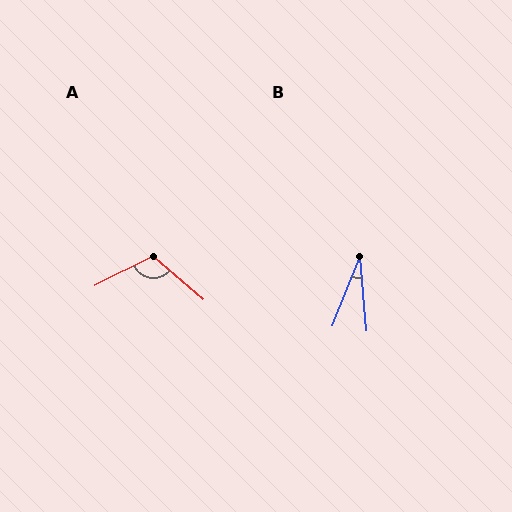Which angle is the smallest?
B, at approximately 27 degrees.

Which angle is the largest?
A, at approximately 113 degrees.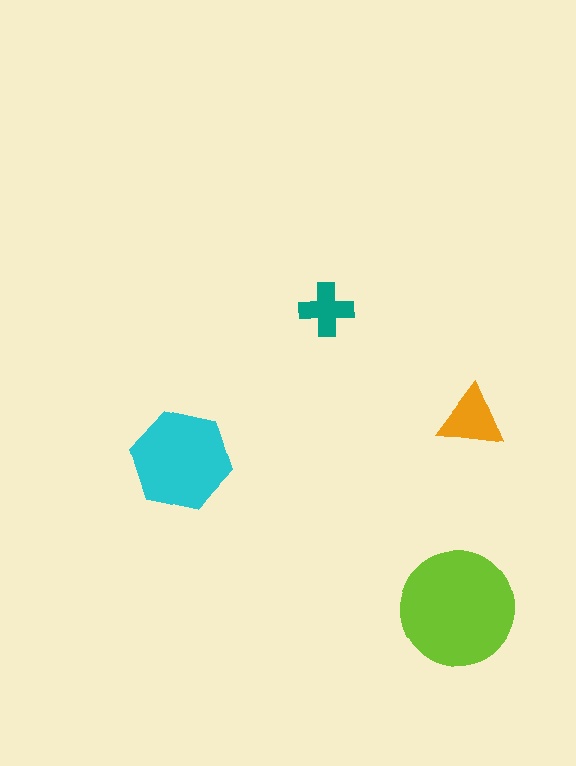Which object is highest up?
The teal cross is topmost.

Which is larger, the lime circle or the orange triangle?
The lime circle.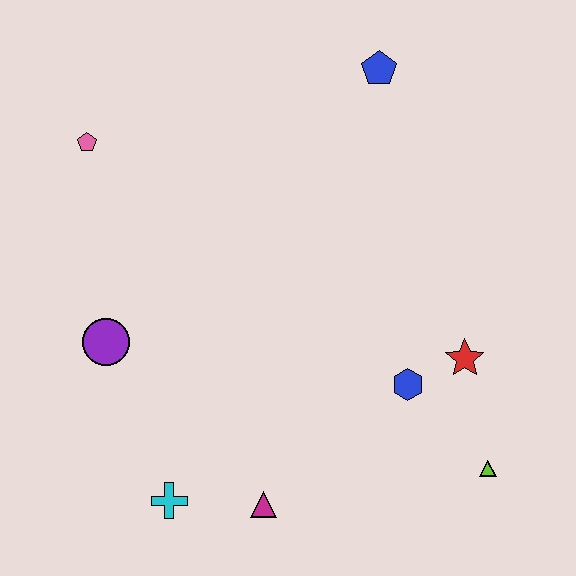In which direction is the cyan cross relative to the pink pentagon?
The cyan cross is below the pink pentagon.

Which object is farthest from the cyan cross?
The blue pentagon is farthest from the cyan cross.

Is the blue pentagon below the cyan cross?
No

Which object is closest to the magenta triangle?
The cyan cross is closest to the magenta triangle.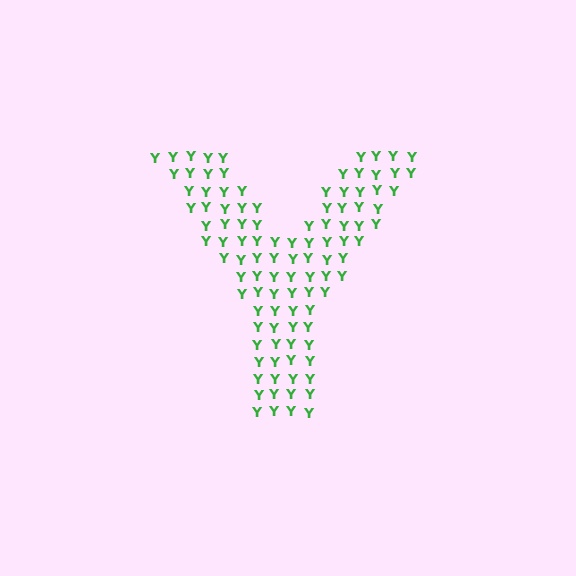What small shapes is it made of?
It is made of small letter Y's.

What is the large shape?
The large shape is the letter Y.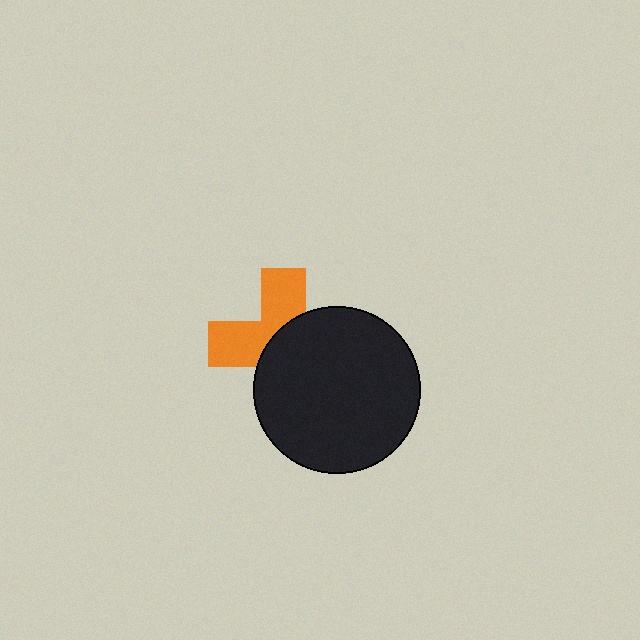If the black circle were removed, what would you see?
You would see the complete orange cross.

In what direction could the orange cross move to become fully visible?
The orange cross could move toward the upper-left. That would shift it out from behind the black circle entirely.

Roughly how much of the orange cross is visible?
A small part of it is visible (roughly 44%).